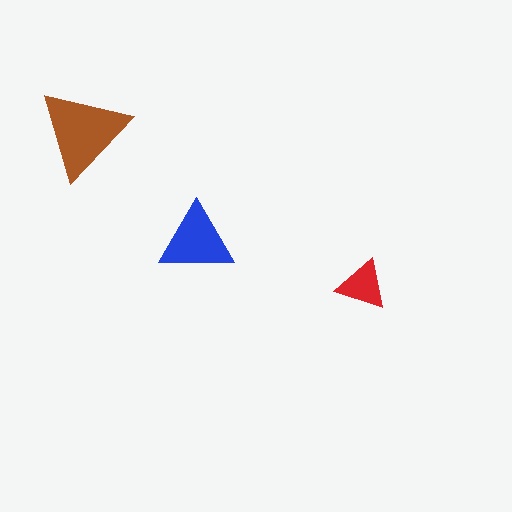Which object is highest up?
The brown triangle is topmost.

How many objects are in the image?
There are 3 objects in the image.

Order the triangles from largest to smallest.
the brown one, the blue one, the red one.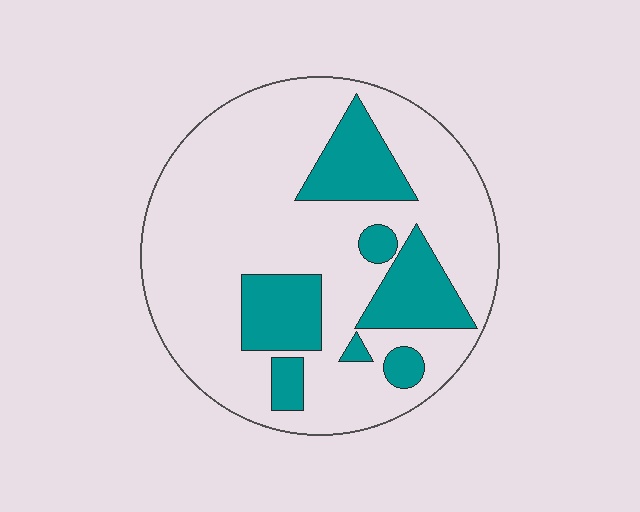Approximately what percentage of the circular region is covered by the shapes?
Approximately 25%.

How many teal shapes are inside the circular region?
7.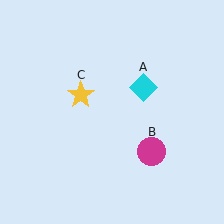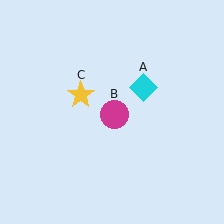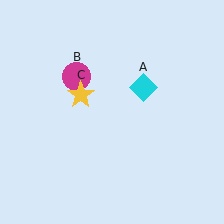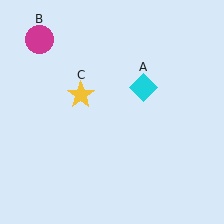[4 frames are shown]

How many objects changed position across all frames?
1 object changed position: magenta circle (object B).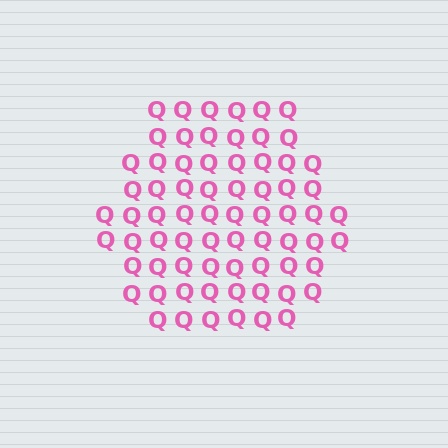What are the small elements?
The small elements are letter Q's.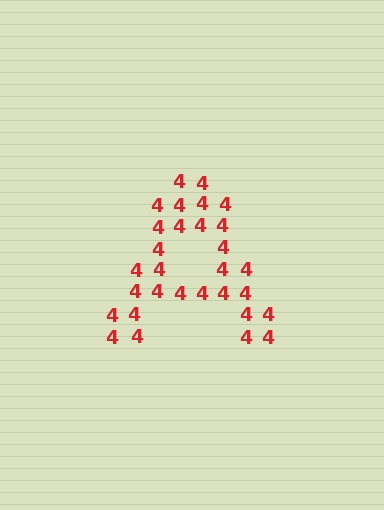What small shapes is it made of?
It is made of small digit 4's.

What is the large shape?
The large shape is the letter A.